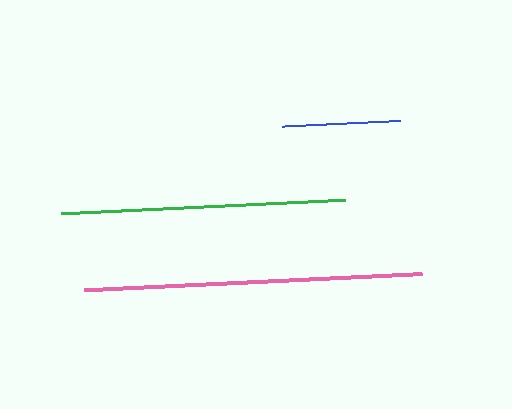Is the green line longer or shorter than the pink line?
The pink line is longer than the green line.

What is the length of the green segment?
The green segment is approximately 283 pixels long.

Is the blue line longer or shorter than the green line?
The green line is longer than the blue line.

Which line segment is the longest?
The pink line is the longest at approximately 338 pixels.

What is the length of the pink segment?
The pink segment is approximately 338 pixels long.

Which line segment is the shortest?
The blue line is the shortest at approximately 118 pixels.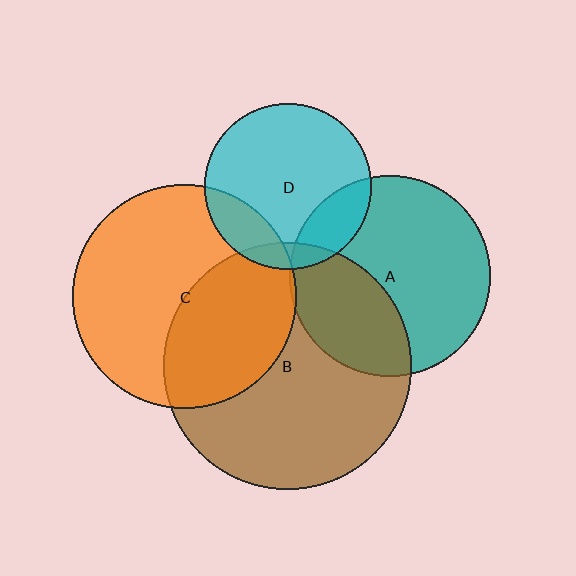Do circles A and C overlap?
Yes.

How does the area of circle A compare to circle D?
Approximately 1.5 times.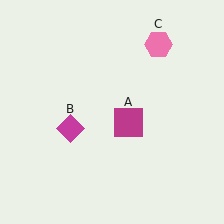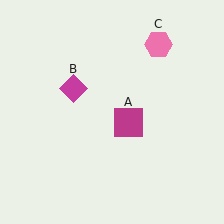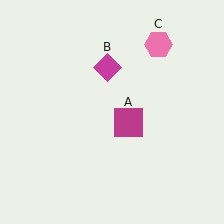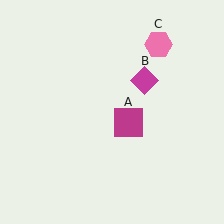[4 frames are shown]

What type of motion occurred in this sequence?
The magenta diamond (object B) rotated clockwise around the center of the scene.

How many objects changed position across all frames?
1 object changed position: magenta diamond (object B).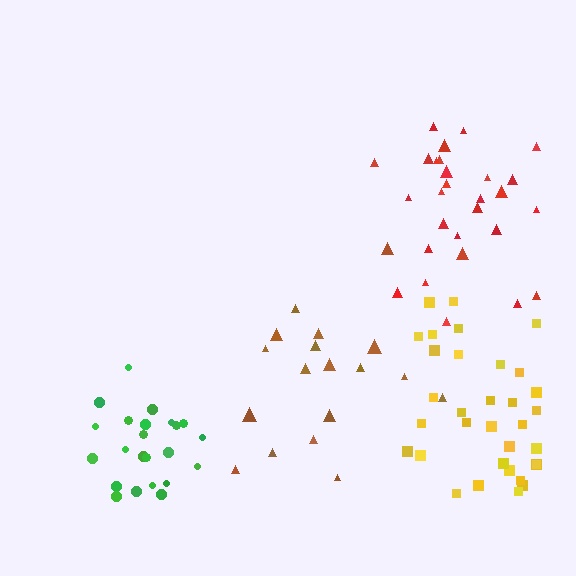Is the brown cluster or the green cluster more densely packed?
Green.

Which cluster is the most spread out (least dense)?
Brown.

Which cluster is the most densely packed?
Yellow.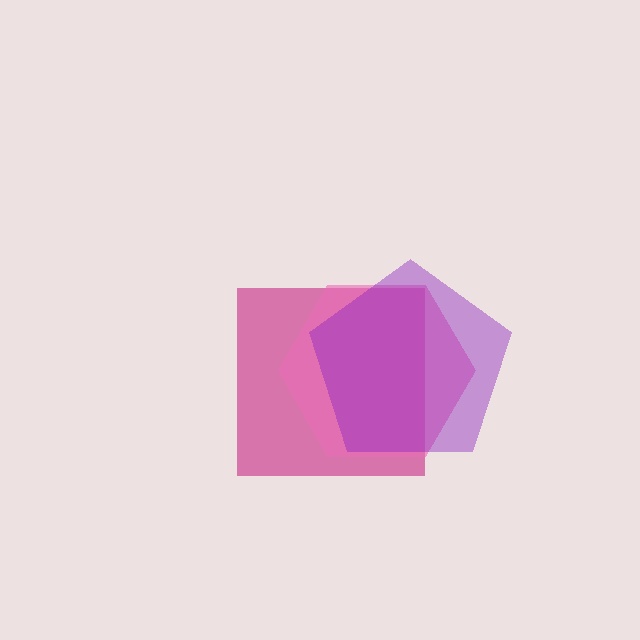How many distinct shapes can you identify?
There are 3 distinct shapes: a magenta square, a pink hexagon, a purple pentagon.